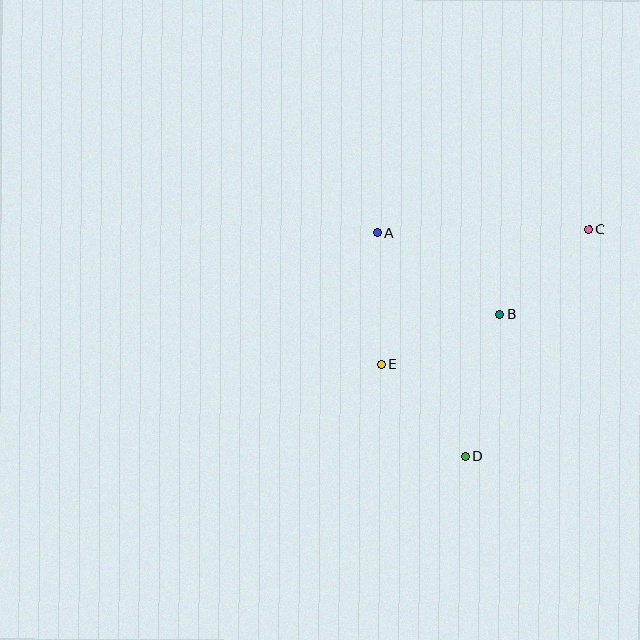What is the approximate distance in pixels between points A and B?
The distance between A and B is approximately 147 pixels.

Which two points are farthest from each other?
Points C and D are farthest from each other.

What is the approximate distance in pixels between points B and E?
The distance between B and E is approximately 129 pixels.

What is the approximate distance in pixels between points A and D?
The distance between A and D is approximately 239 pixels.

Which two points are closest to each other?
Points B and C are closest to each other.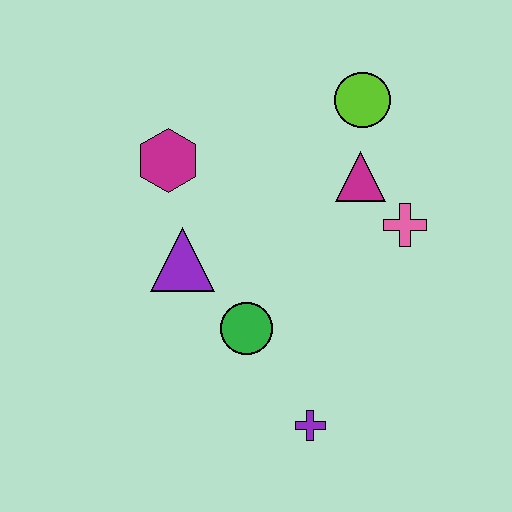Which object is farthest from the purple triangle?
The lime circle is farthest from the purple triangle.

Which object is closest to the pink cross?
The magenta triangle is closest to the pink cross.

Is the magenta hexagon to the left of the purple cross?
Yes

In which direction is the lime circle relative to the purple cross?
The lime circle is above the purple cross.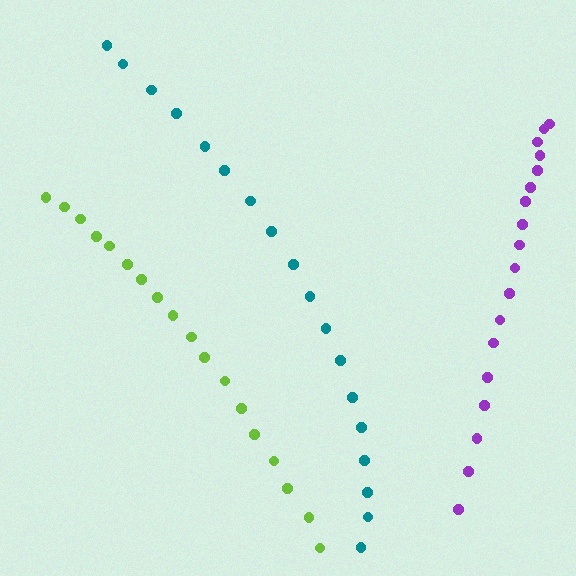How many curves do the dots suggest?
There are 3 distinct paths.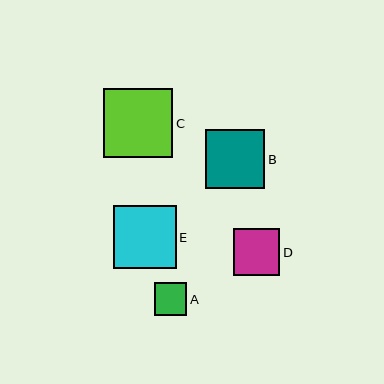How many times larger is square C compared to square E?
Square C is approximately 1.1 times the size of square E.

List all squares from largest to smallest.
From largest to smallest: C, E, B, D, A.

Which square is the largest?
Square C is the largest with a size of approximately 69 pixels.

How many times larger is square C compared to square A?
Square C is approximately 2.2 times the size of square A.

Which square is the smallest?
Square A is the smallest with a size of approximately 32 pixels.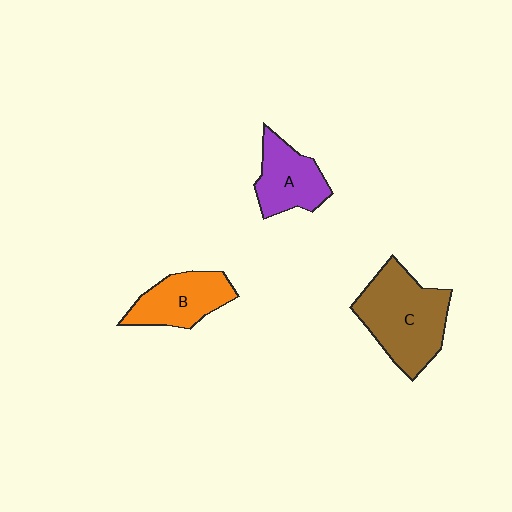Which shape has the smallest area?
Shape A (purple).